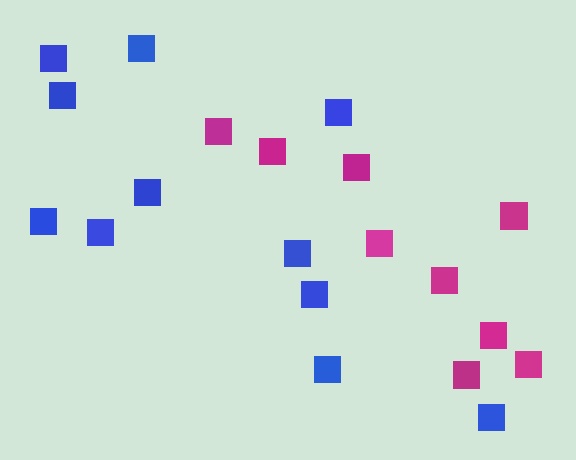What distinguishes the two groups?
There are 2 groups: one group of magenta squares (9) and one group of blue squares (11).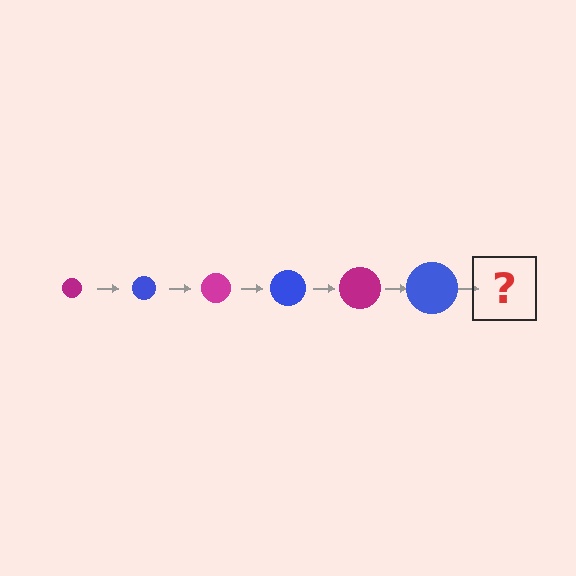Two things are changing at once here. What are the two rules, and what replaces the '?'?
The two rules are that the circle grows larger each step and the color cycles through magenta and blue. The '?' should be a magenta circle, larger than the previous one.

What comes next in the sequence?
The next element should be a magenta circle, larger than the previous one.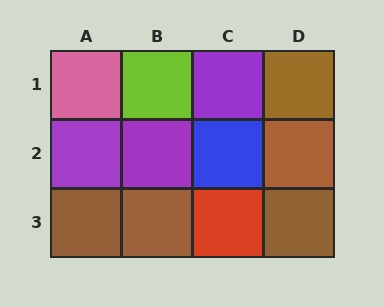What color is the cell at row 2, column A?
Purple.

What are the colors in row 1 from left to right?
Pink, lime, purple, brown.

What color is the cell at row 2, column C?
Blue.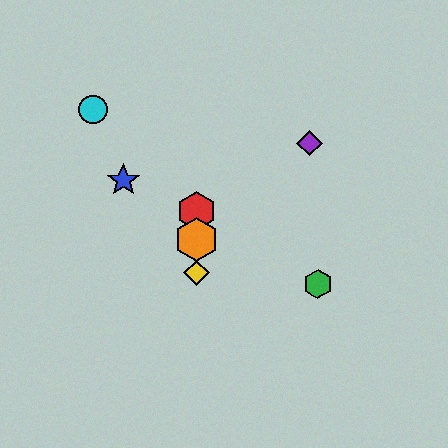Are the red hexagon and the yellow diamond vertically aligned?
Yes, both are at x≈196.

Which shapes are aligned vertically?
The red hexagon, the yellow diamond, the orange hexagon are aligned vertically.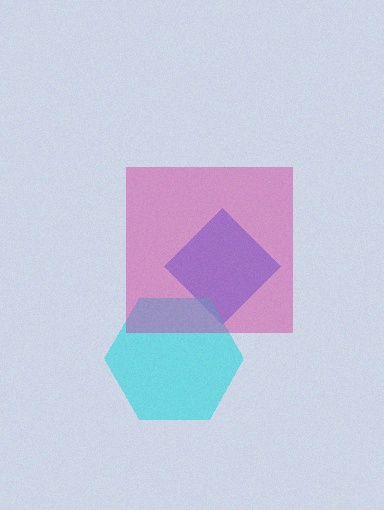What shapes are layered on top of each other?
The layered shapes are: a blue diamond, a cyan hexagon, a magenta square.